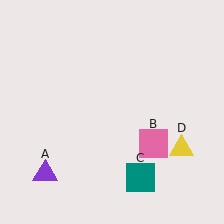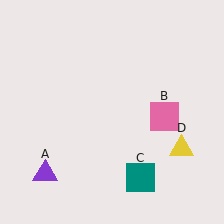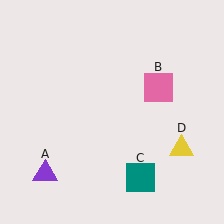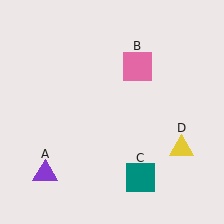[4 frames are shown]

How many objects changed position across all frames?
1 object changed position: pink square (object B).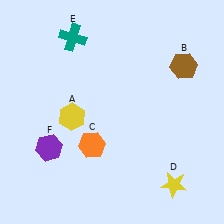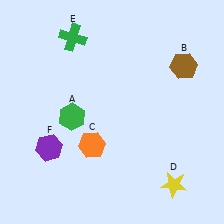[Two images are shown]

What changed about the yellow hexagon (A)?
In Image 1, A is yellow. In Image 2, it changed to green.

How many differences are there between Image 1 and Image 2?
There are 2 differences between the two images.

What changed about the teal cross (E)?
In Image 1, E is teal. In Image 2, it changed to green.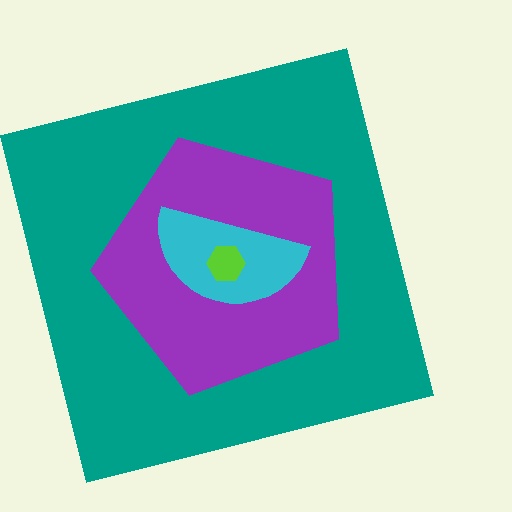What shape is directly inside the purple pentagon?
The cyan semicircle.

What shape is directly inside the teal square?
The purple pentagon.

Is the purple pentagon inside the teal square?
Yes.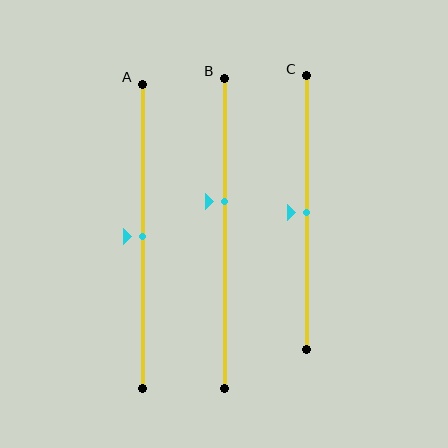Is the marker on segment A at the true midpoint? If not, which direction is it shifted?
Yes, the marker on segment A is at the true midpoint.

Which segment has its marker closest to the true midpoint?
Segment A has its marker closest to the true midpoint.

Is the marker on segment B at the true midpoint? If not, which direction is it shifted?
No, the marker on segment B is shifted upward by about 10% of the segment length.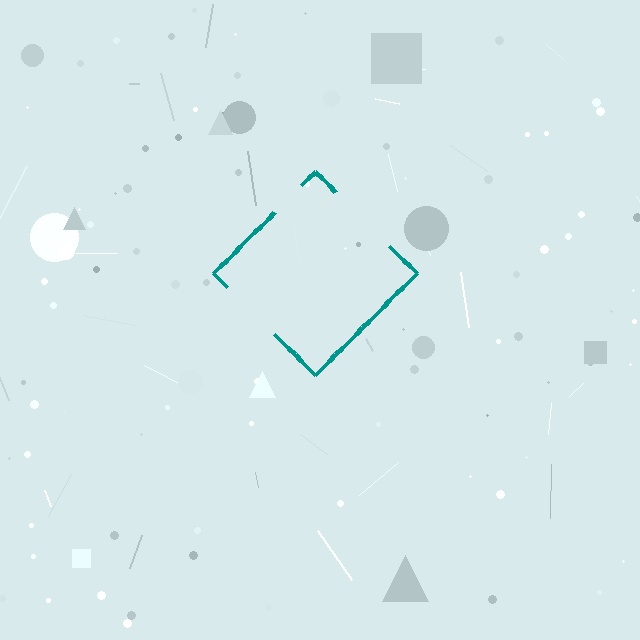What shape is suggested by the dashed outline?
The dashed outline suggests a diamond.